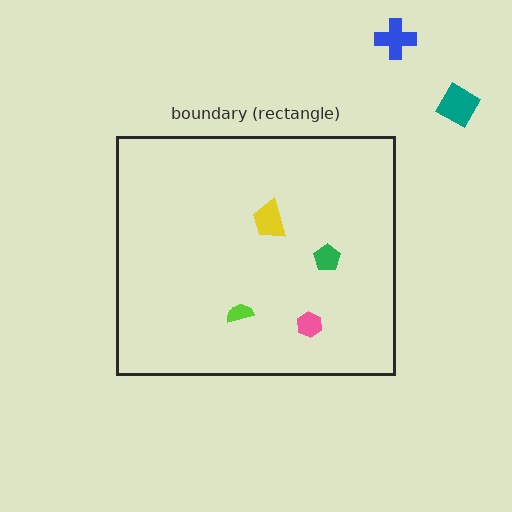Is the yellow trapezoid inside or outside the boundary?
Inside.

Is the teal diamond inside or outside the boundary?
Outside.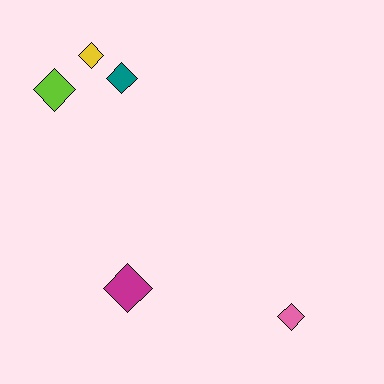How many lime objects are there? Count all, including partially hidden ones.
There is 1 lime object.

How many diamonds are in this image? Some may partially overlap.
There are 5 diamonds.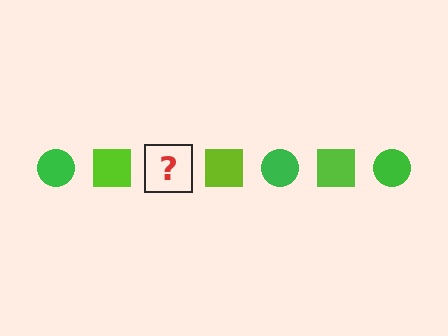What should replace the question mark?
The question mark should be replaced with a green circle.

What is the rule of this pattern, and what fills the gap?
The rule is that the pattern alternates between green circle and lime square. The gap should be filled with a green circle.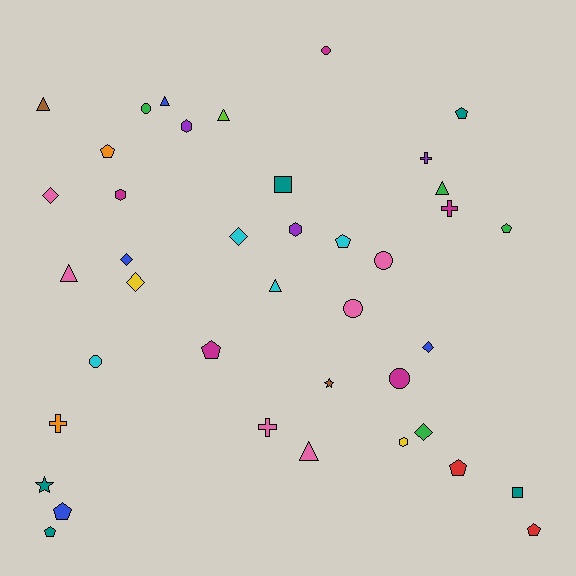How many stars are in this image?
There are 2 stars.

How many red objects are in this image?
There are 2 red objects.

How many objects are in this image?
There are 40 objects.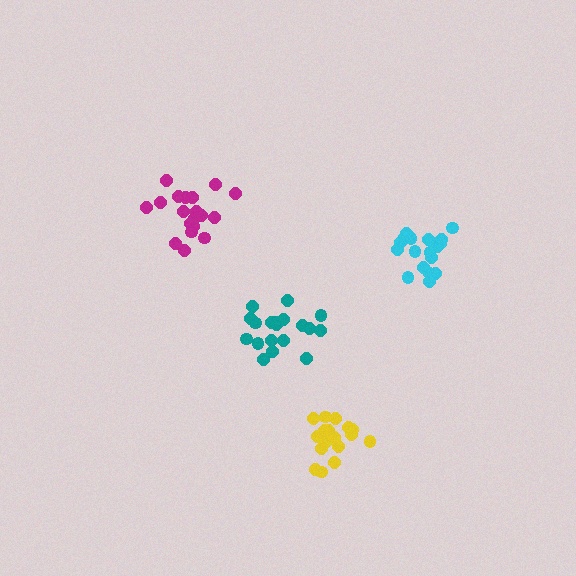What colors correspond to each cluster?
The clusters are colored: yellow, magenta, teal, cyan.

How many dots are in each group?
Group 1: 17 dots, Group 2: 20 dots, Group 3: 19 dots, Group 4: 19 dots (75 total).